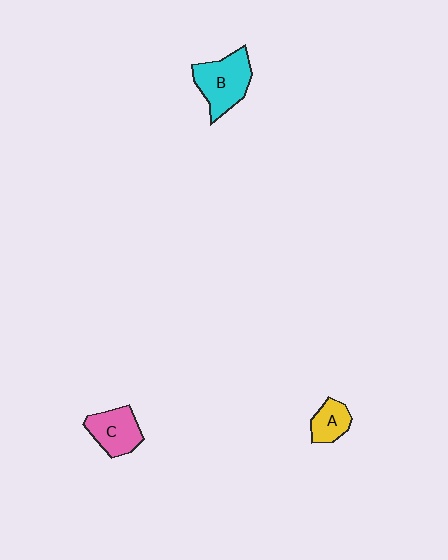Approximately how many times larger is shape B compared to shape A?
Approximately 2.0 times.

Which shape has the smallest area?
Shape A (yellow).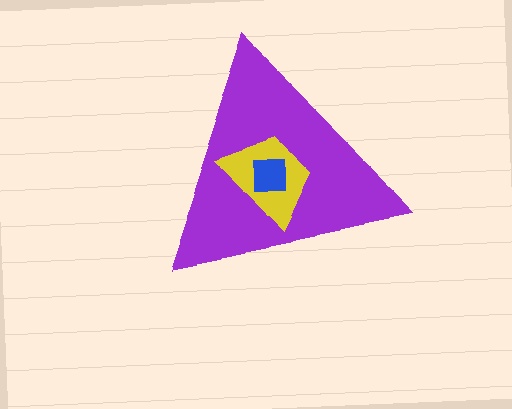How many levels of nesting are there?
3.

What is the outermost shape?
The purple triangle.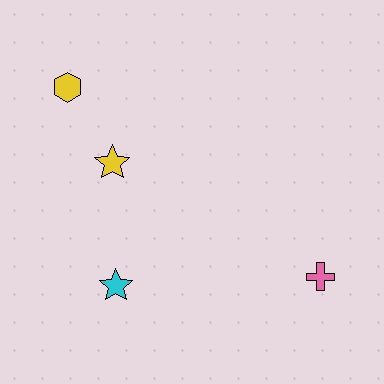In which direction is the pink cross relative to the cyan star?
The pink cross is to the right of the cyan star.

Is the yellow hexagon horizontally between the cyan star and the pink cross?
No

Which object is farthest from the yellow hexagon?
The pink cross is farthest from the yellow hexagon.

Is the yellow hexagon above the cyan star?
Yes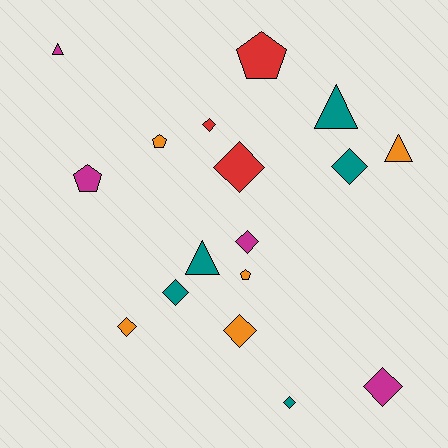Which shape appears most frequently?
Diamond, with 9 objects.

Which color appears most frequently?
Orange, with 5 objects.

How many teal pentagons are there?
There are no teal pentagons.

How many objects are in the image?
There are 17 objects.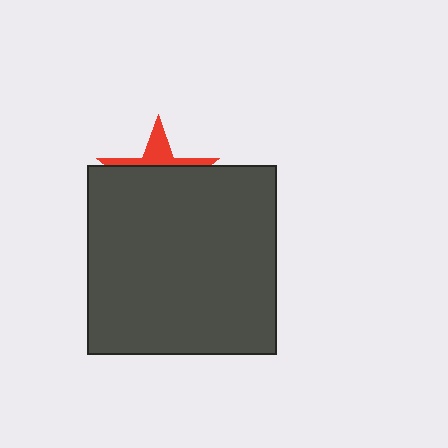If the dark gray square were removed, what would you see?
You would see the complete red star.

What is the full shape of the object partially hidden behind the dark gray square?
The partially hidden object is a red star.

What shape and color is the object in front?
The object in front is a dark gray square.